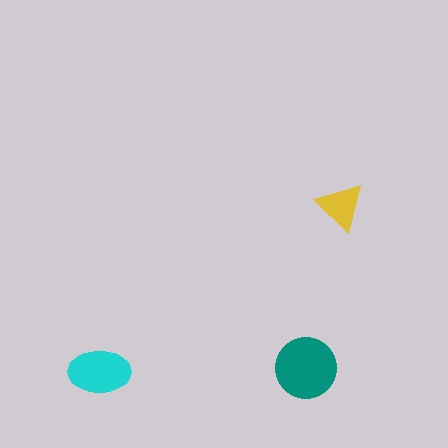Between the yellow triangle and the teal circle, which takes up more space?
The teal circle.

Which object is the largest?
The teal circle.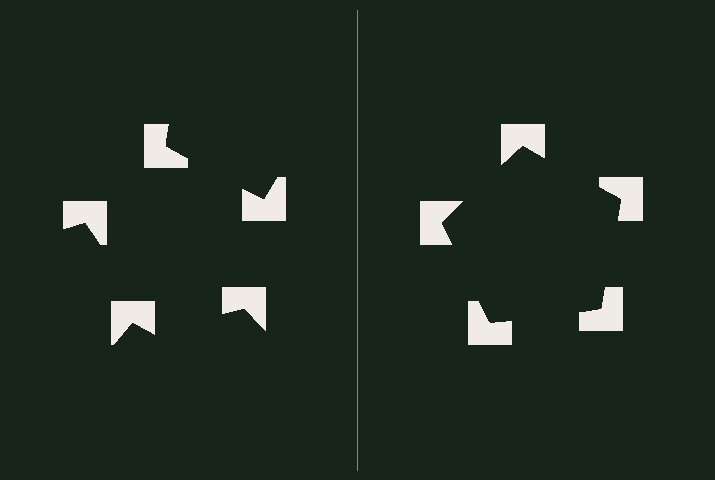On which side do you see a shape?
An illusory pentagon appears on the right side. On the left side the wedge cuts are rotated, so no coherent shape forms.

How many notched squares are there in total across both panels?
10 — 5 on each side.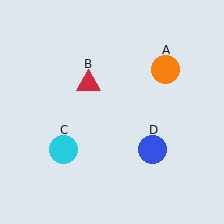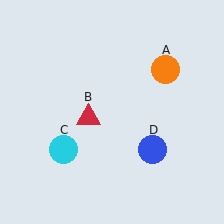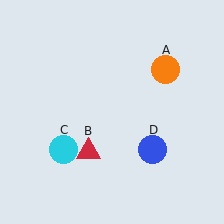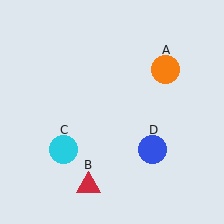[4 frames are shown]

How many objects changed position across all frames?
1 object changed position: red triangle (object B).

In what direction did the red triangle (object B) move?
The red triangle (object B) moved down.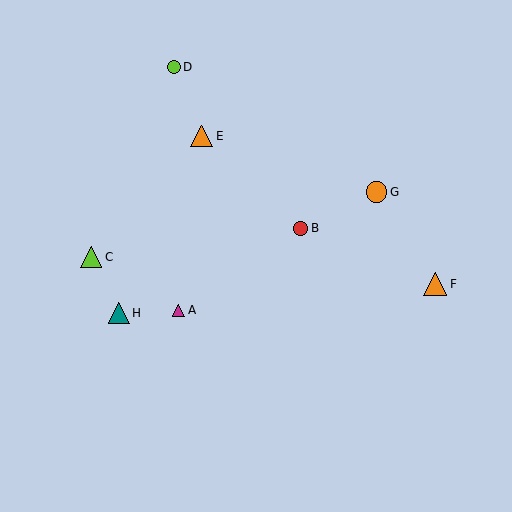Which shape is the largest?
The orange triangle (labeled F) is the largest.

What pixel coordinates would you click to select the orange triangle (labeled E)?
Click at (202, 136) to select the orange triangle E.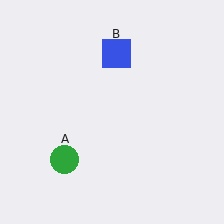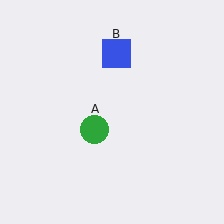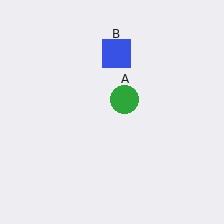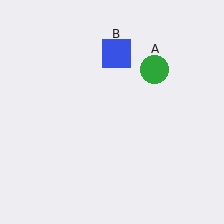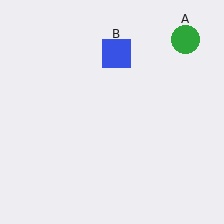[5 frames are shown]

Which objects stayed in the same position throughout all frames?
Blue square (object B) remained stationary.